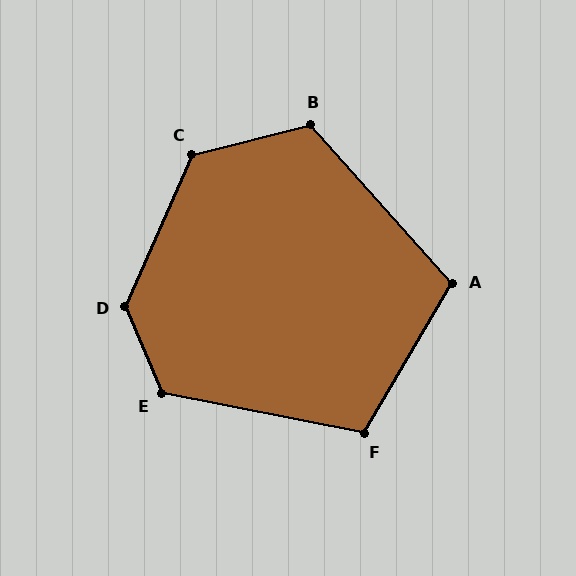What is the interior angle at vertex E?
Approximately 124 degrees (obtuse).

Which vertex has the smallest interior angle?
A, at approximately 108 degrees.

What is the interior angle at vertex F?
Approximately 109 degrees (obtuse).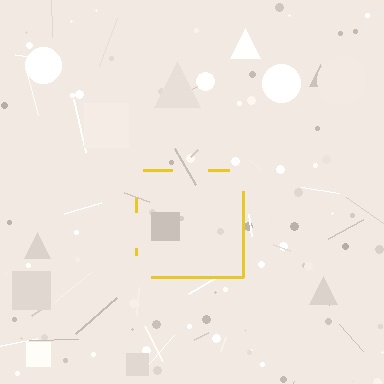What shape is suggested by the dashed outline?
The dashed outline suggests a square.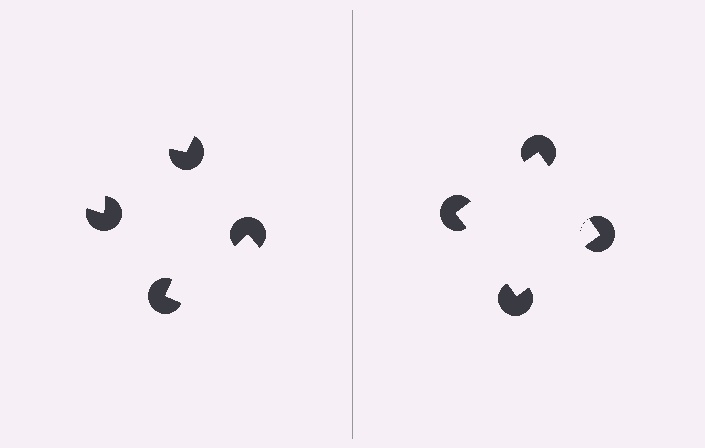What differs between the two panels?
The pac-man discs are positioned identically on both sides; only the wedge orientations differ. On the right they align to a square; on the left they are misaligned.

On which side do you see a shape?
An illusory square appears on the right side. On the left side the wedge cuts are rotated, so no coherent shape forms.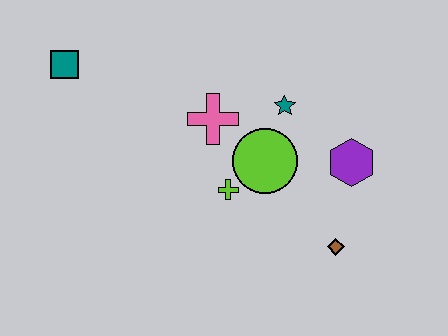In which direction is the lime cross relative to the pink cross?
The lime cross is below the pink cross.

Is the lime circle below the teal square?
Yes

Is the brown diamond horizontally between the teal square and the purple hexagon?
Yes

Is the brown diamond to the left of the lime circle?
No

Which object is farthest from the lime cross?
The teal square is farthest from the lime cross.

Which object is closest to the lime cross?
The lime circle is closest to the lime cross.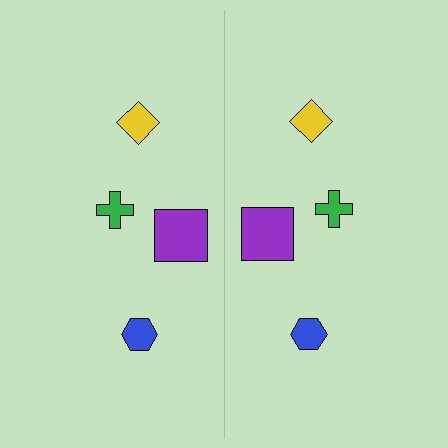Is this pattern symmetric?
Yes, this pattern has bilateral (reflection) symmetry.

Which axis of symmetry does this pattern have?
The pattern has a vertical axis of symmetry running through the center of the image.